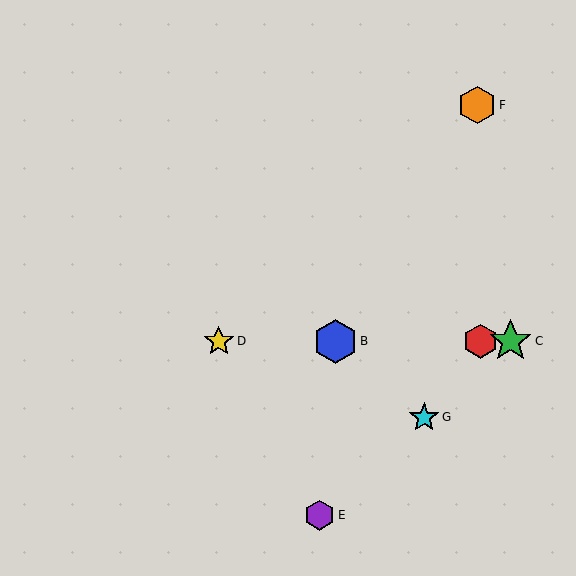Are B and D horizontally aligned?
Yes, both are at y≈341.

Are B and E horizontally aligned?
No, B is at y≈341 and E is at y≈515.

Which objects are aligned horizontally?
Objects A, B, C, D are aligned horizontally.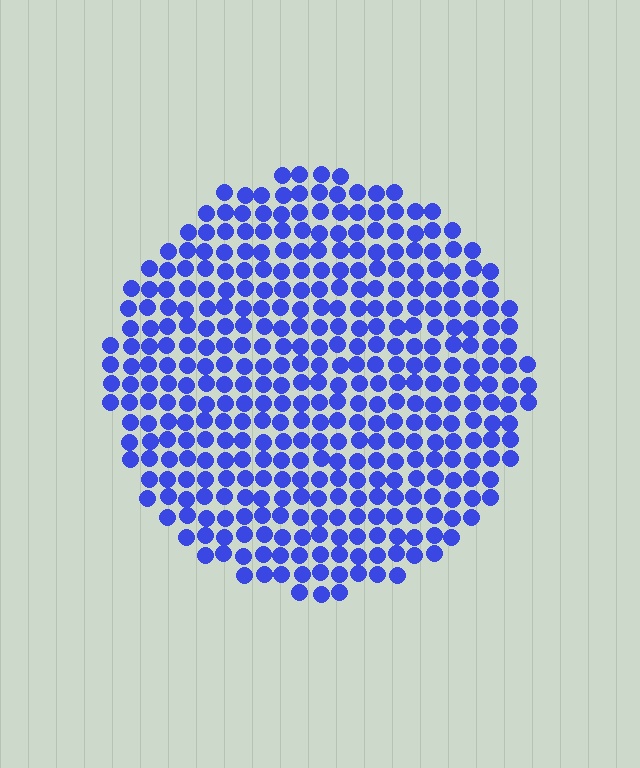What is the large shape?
The large shape is a circle.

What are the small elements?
The small elements are circles.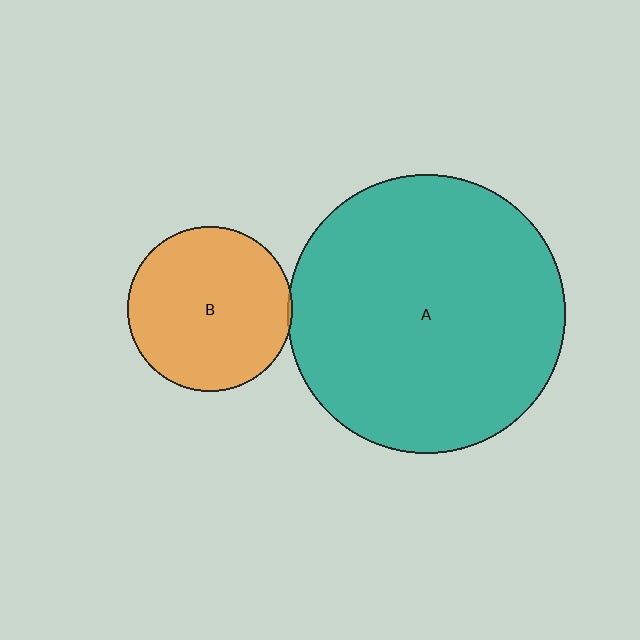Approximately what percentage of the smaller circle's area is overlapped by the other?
Approximately 5%.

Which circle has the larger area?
Circle A (teal).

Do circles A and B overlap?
Yes.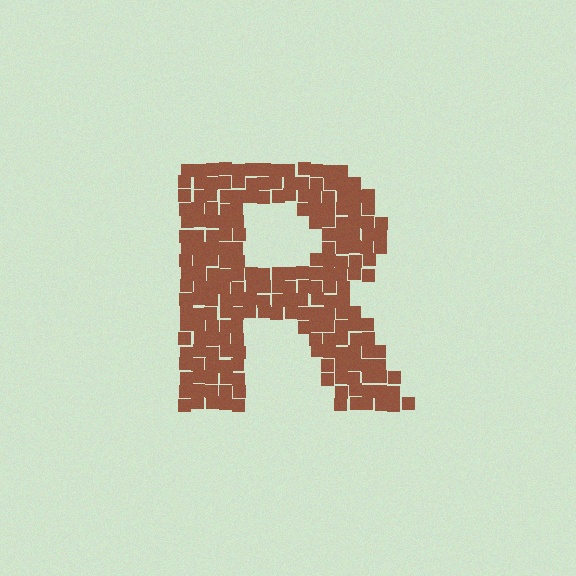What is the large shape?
The large shape is the letter R.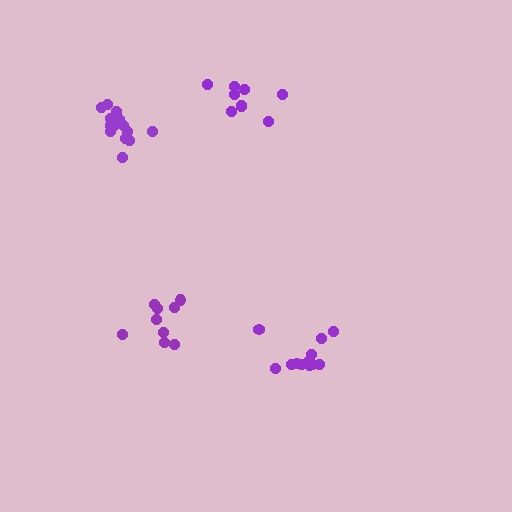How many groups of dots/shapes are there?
There are 4 groups.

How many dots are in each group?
Group 1: 9 dots, Group 2: 12 dots, Group 3: 9 dots, Group 4: 14 dots (44 total).